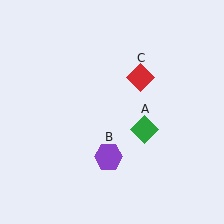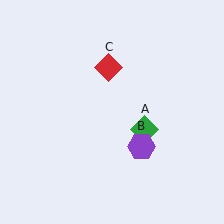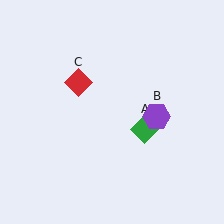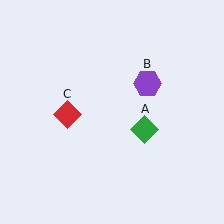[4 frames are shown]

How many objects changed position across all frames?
2 objects changed position: purple hexagon (object B), red diamond (object C).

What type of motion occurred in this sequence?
The purple hexagon (object B), red diamond (object C) rotated counterclockwise around the center of the scene.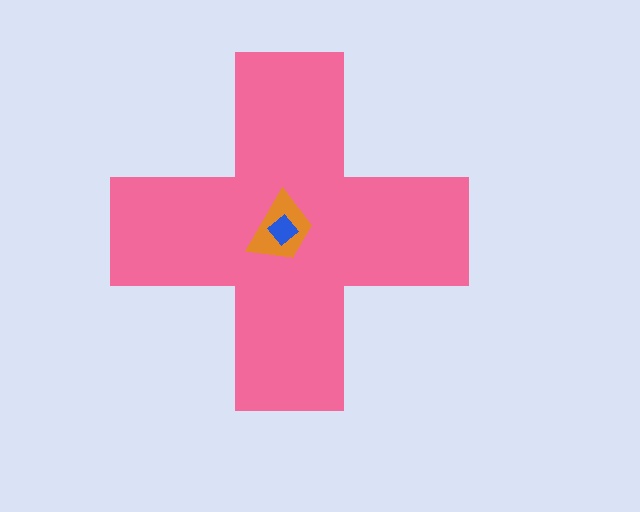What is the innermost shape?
The blue diamond.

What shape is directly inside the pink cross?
The orange trapezoid.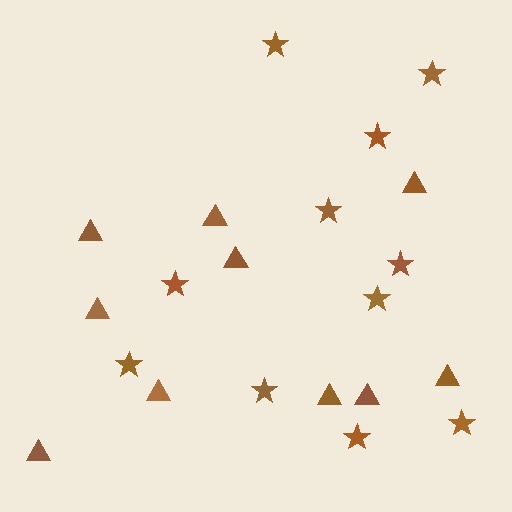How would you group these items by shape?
There are 2 groups: one group of stars (11) and one group of triangles (10).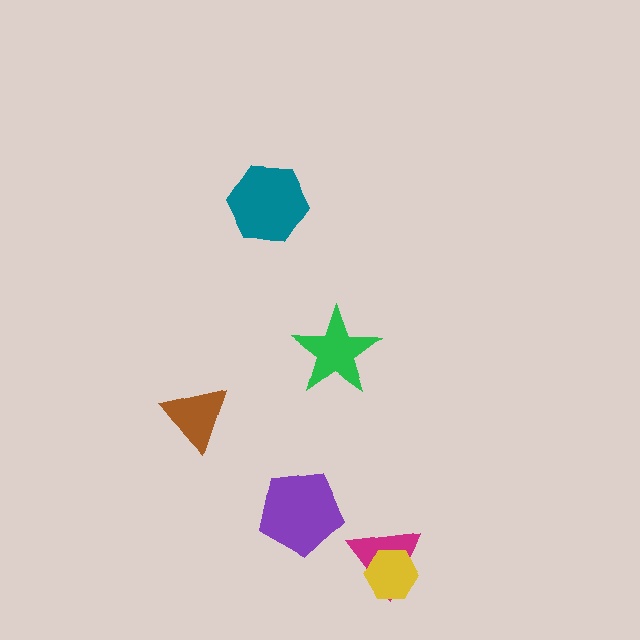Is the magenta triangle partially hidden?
Yes, it is partially covered by another shape.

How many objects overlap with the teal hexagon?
0 objects overlap with the teal hexagon.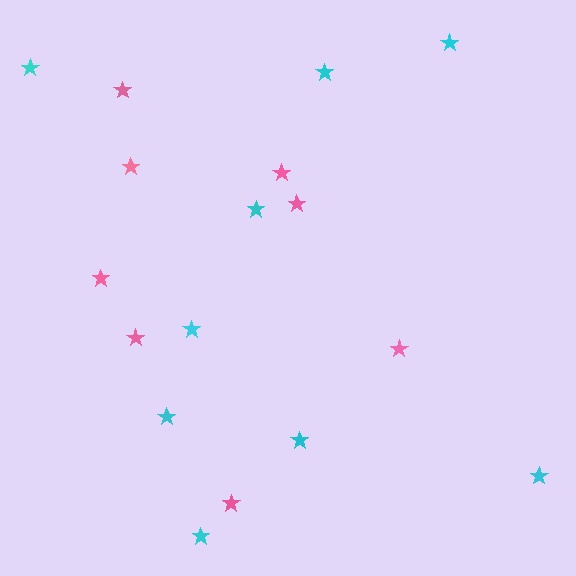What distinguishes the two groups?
There are 2 groups: one group of pink stars (8) and one group of cyan stars (9).